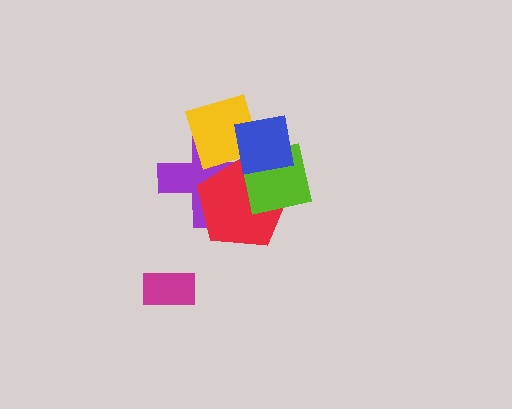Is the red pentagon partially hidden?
Yes, it is partially covered by another shape.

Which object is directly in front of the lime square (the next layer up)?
The yellow diamond is directly in front of the lime square.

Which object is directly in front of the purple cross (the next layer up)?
The red pentagon is directly in front of the purple cross.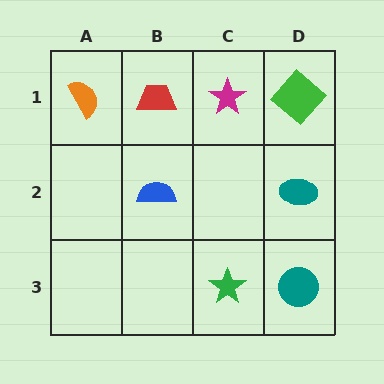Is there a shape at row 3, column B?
No, that cell is empty.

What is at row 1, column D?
A green diamond.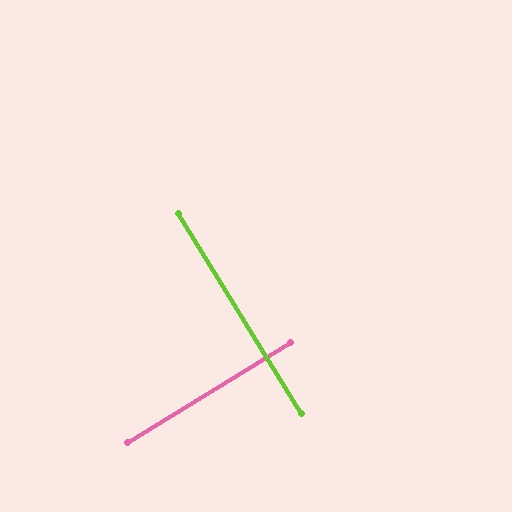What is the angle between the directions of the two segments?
Approximately 90 degrees.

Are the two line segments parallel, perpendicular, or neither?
Perpendicular — they meet at approximately 90°.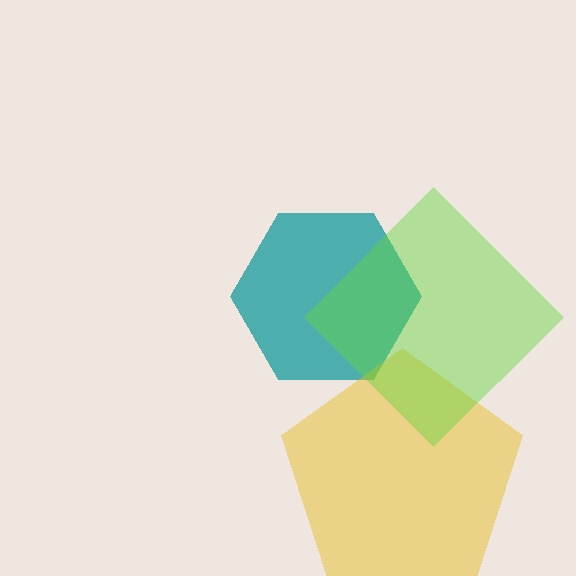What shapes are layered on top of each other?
The layered shapes are: a teal hexagon, a yellow pentagon, a lime diamond.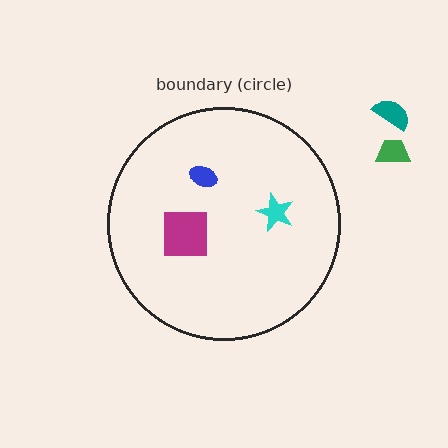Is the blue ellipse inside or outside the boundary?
Inside.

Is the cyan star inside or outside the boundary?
Inside.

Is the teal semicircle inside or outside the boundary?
Outside.